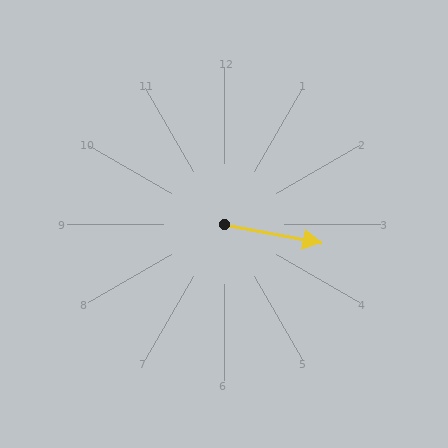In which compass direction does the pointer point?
East.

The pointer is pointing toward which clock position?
Roughly 3 o'clock.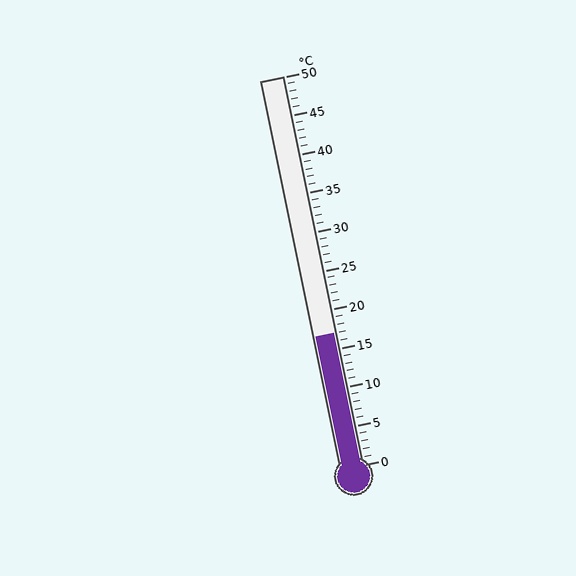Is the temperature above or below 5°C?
The temperature is above 5°C.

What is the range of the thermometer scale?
The thermometer scale ranges from 0°C to 50°C.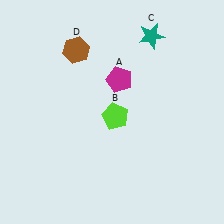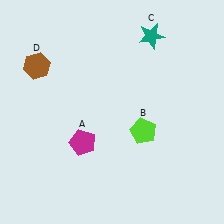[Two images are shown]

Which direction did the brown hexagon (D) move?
The brown hexagon (D) moved left.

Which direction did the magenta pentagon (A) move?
The magenta pentagon (A) moved down.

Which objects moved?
The objects that moved are: the magenta pentagon (A), the lime pentagon (B), the brown hexagon (D).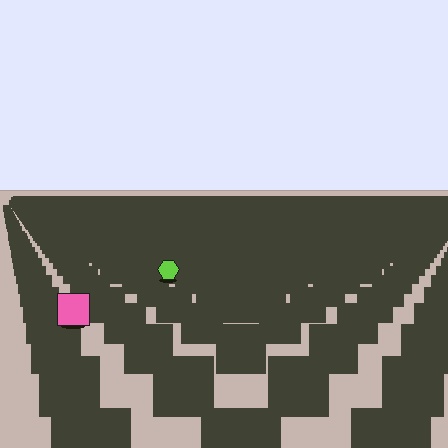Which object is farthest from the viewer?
The lime hexagon is farthest from the viewer. It appears smaller and the ground texture around it is denser.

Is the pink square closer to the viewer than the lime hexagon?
Yes. The pink square is closer — you can tell from the texture gradient: the ground texture is coarser near it.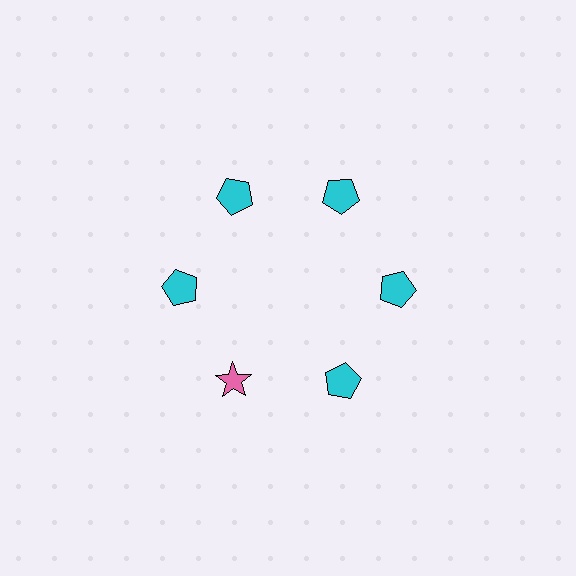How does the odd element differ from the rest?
It differs in both color (pink instead of cyan) and shape (star instead of pentagon).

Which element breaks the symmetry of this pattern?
The pink star at roughly the 7 o'clock position breaks the symmetry. All other shapes are cyan pentagons.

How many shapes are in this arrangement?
There are 6 shapes arranged in a ring pattern.